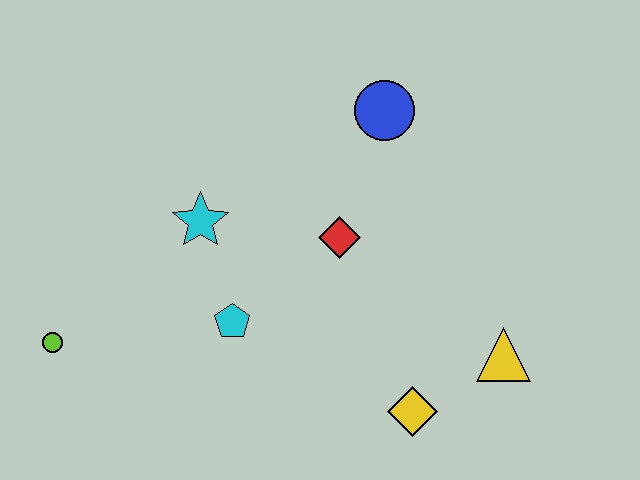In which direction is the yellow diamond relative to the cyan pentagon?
The yellow diamond is to the right of the cyan pentagon.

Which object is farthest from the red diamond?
The lime circle is farthest from the red diamond.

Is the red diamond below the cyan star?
Yes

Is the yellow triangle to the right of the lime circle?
Yes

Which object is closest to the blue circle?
The red diamond is closest to the blue circle.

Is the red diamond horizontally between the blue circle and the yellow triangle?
No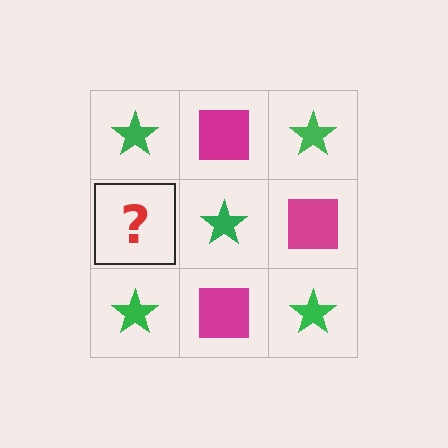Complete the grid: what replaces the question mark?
The question mark should be replaced with a magenta square.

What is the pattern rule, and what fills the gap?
The rule is that it alternates green star and magenta square in a checkerboard pattern. The gap should be filled with a magenta square.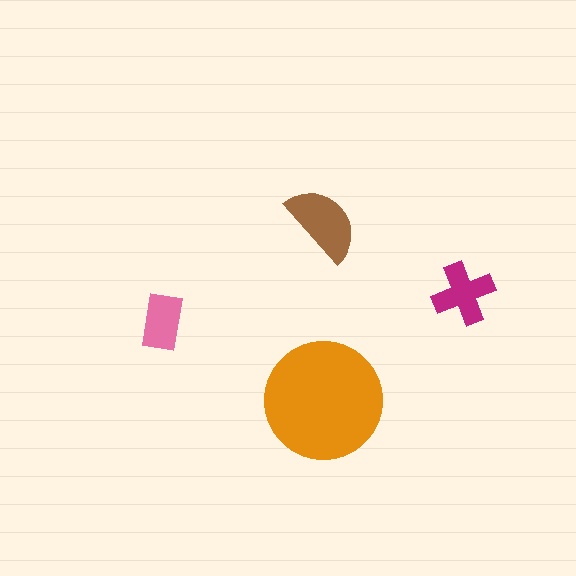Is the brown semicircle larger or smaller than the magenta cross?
Larger.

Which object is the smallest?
The pink rectangle.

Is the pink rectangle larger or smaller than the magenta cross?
Smaller.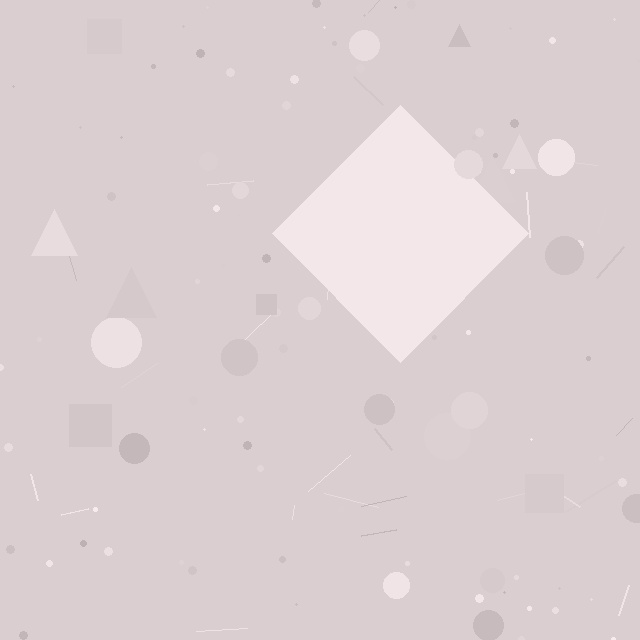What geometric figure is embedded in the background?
A diamond is embedded in the background.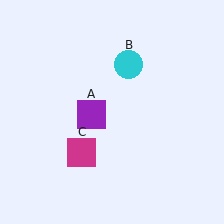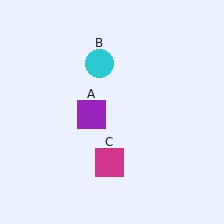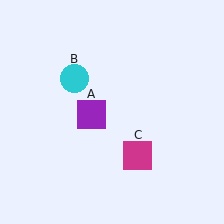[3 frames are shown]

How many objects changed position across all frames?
2 objects changed position: cyan circle (object B), magenta square (object C).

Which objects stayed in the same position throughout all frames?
Purple square (object A) remained stationary.